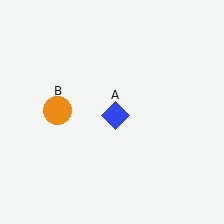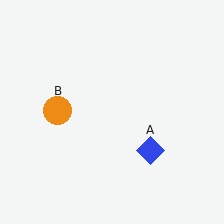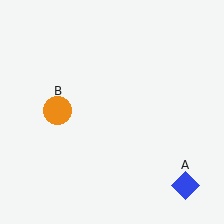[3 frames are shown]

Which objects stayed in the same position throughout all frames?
Orange circle (object B) remained stationary.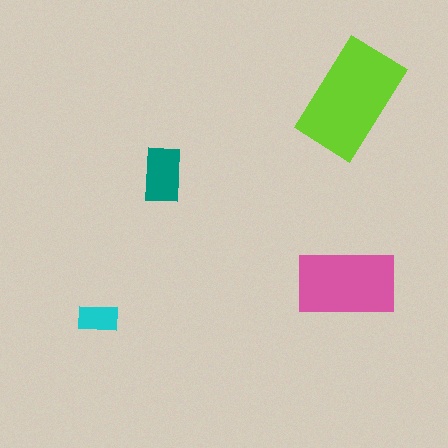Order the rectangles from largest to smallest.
the lime one, the pink one, the teal one, the cyan one.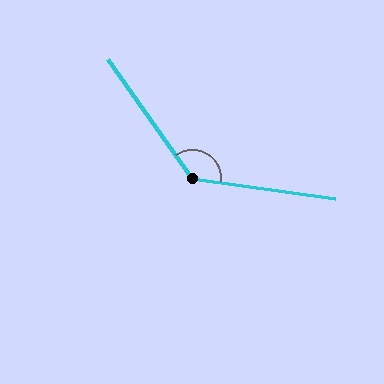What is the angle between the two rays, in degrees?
Approximately 133 degrees.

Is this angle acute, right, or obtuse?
It is obtuse.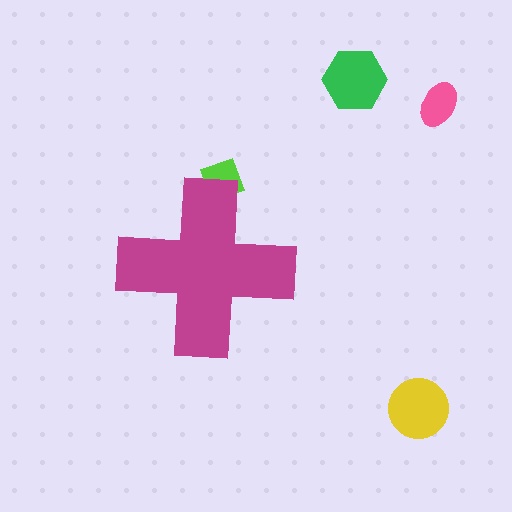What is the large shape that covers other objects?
A magenta cross.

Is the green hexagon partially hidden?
No, the green hexagon is fully visible.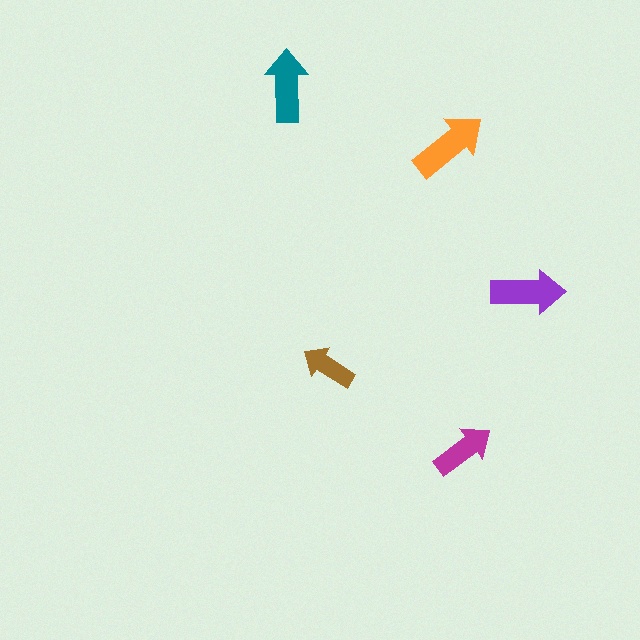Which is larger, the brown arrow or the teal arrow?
The teal one.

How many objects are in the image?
There are 5 objects in the image.